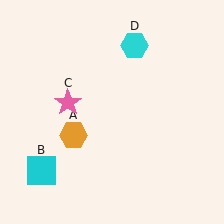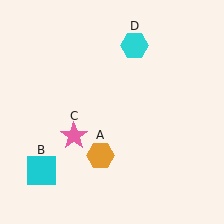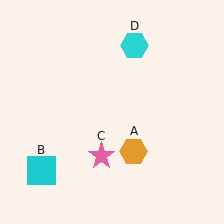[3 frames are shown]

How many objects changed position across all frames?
2 objects changed position: orange hexagon (object A), pink star (object C).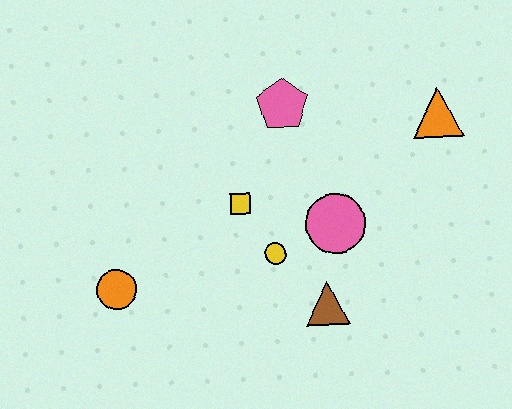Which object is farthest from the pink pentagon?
The orange circle is farthest from the pink pentagon.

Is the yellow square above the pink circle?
Yes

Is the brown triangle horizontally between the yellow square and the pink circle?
Yes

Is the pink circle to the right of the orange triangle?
No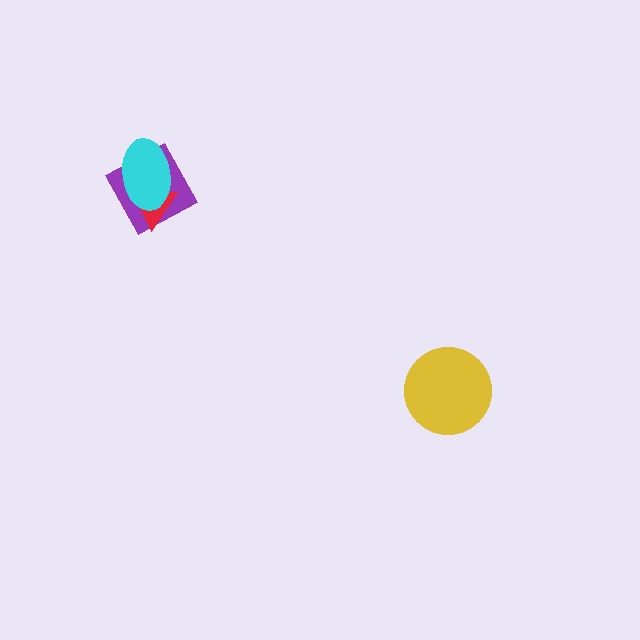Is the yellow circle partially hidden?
No, no other shape covers it.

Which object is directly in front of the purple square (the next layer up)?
The red triangle is directly in front of the purple square.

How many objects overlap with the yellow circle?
0 objects overlap with the yellow circle.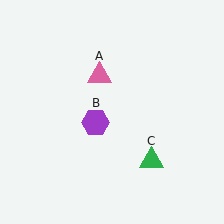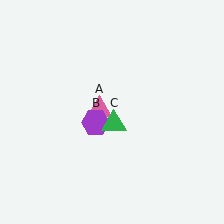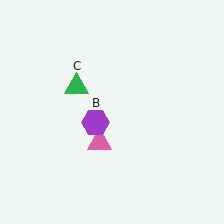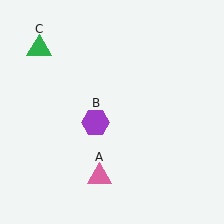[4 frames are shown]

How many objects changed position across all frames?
2 objects changed position: pink triangle (object A), green triangle (object C).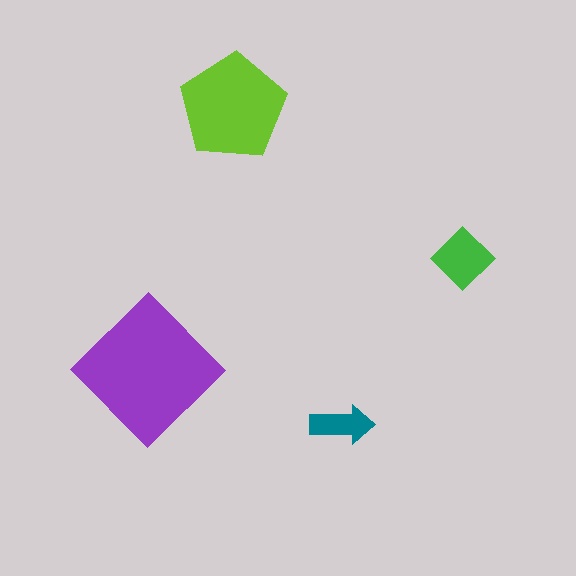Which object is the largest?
The purple diamond.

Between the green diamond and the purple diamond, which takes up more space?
The purple diamond.